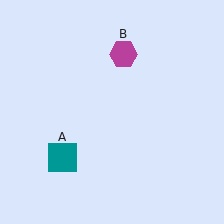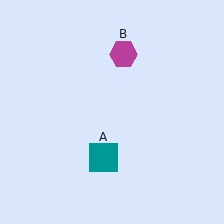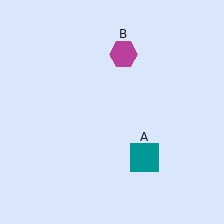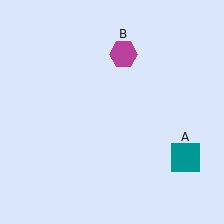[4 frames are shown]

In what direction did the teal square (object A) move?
The teal square (object A) moved right.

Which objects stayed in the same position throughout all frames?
Magenta hexagon (object B) remained stationary.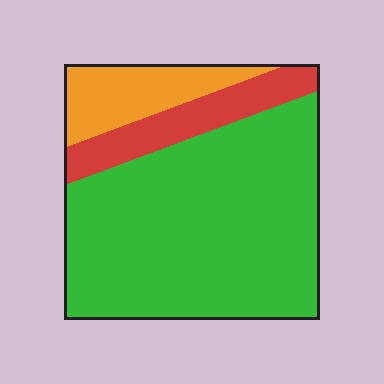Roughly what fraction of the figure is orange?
Orange covers 14% of the figure.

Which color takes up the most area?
Green, at roughly 70%.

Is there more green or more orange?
Green.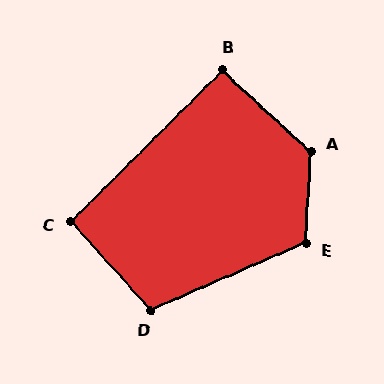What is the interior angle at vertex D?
Approximately 109 degrees (obtuse).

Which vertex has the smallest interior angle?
C, at approximately 93 degrees.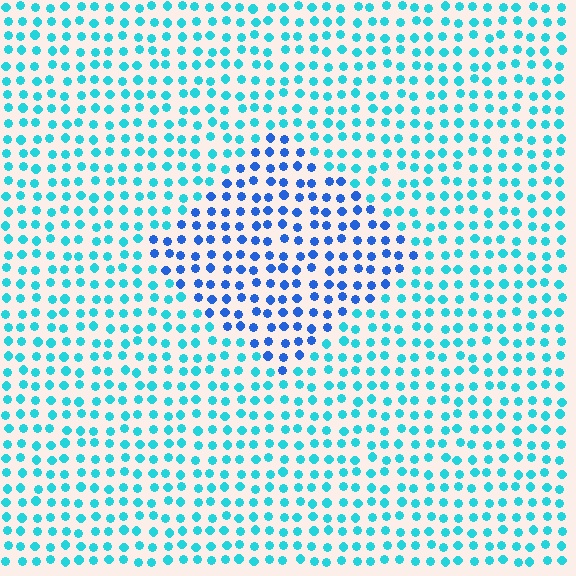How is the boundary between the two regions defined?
The boundary is defined purely by a slight shift in hue (about 38 degrees). Spacing, size, and orientation are identical on both sides.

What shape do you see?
I see a diamond.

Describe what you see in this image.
The image is filled with small cyan elements in a uniform arrangement. A diamond-shaped region is visible where the elements are tinted to a slightly different hue, forming a subtle color boundary.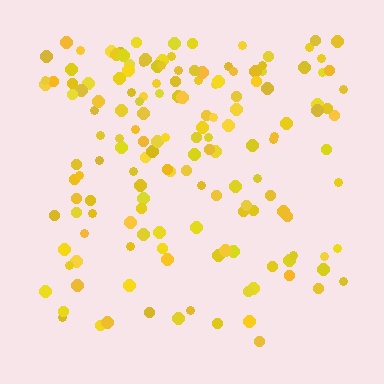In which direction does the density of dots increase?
From bottom to top, with the top side densest.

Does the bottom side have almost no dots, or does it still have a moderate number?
Still a moderate number, just noticeably fewer than the top.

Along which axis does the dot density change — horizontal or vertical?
Vertical.